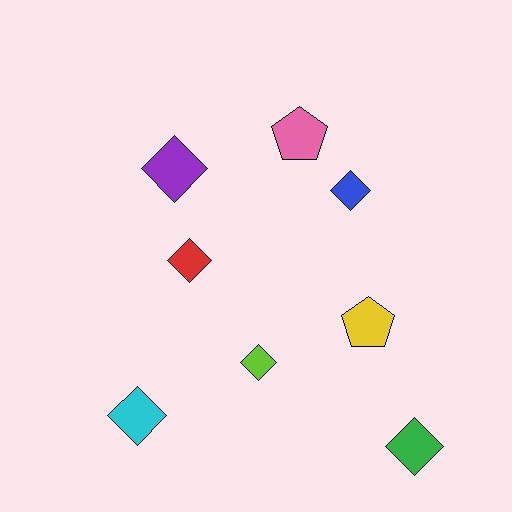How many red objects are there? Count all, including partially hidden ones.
There is 1 red object.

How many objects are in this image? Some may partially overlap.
There are 8 objects.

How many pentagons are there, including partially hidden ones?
There are 2 pentagons.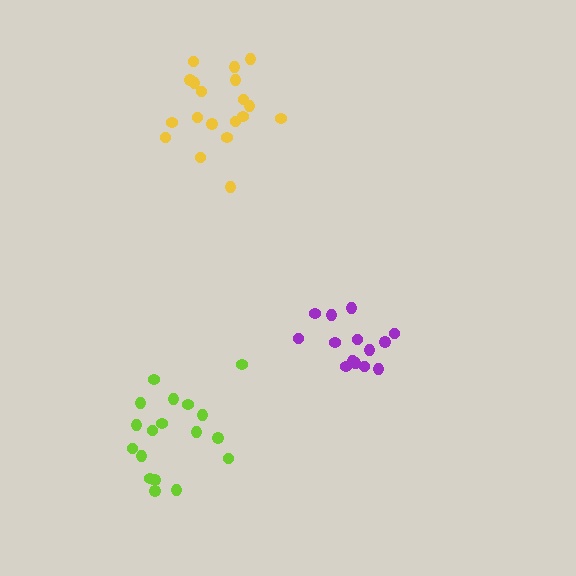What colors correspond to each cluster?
The clusters are colored: yellow, purple, lime.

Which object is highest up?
The yellow cluster is topmost.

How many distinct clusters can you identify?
There are 3 distinct clusters.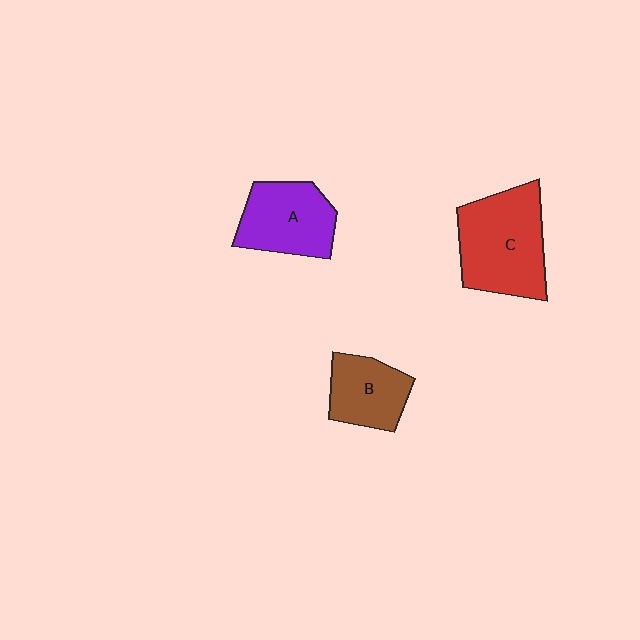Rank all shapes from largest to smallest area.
From largest to smallest: C (red), A (purple), B (brown).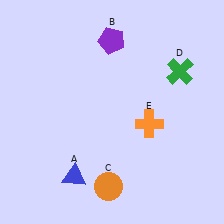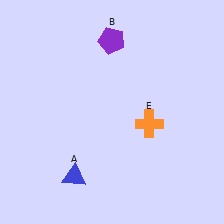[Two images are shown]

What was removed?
The orange circle (C), the green cross (D) were removed in Image 2.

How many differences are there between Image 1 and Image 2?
There are 2 differences between the two images.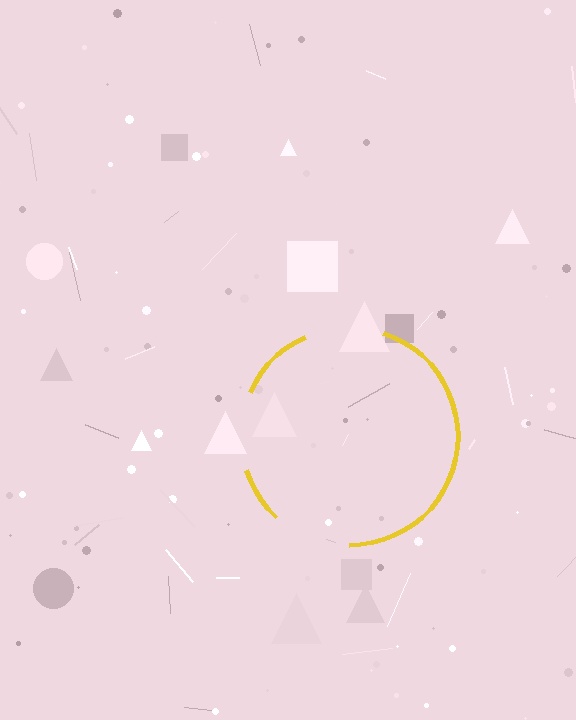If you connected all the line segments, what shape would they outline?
They would outline a circle.